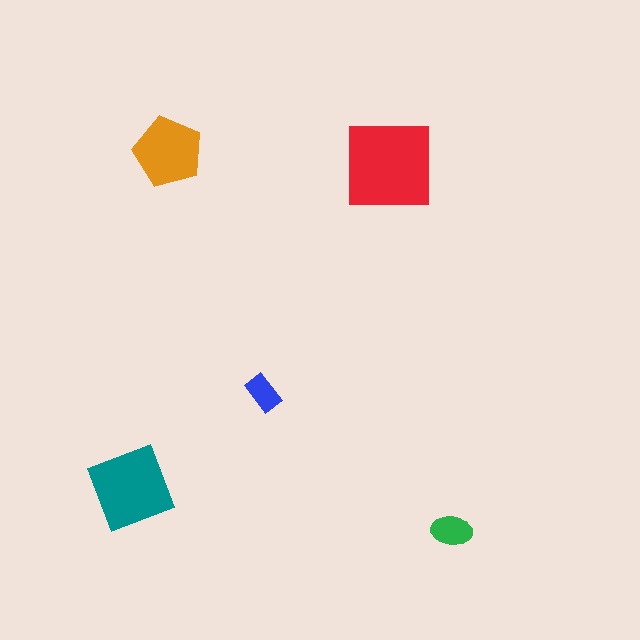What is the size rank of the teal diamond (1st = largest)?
2nd.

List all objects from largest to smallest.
The red square, the teal diamond, the orange pentagon, the green ellipse, the blue rectangle.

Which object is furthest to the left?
The teal diamond is leftmost.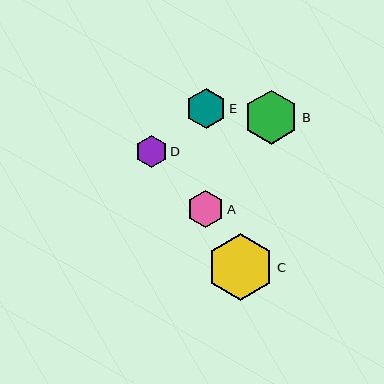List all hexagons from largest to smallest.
From largest to smallest: C, B, E, A, D.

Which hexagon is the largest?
Hexagon C is the largest with a size of approximately 67 pixels.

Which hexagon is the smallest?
Hexagon D is the smallest with a size of approximately 32 pixels.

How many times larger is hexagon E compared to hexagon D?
Hexagon E is approximately 1.3 times the size of hexagon D.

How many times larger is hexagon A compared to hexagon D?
Hexagon A is approximately 1.2 times the size of hexagon D.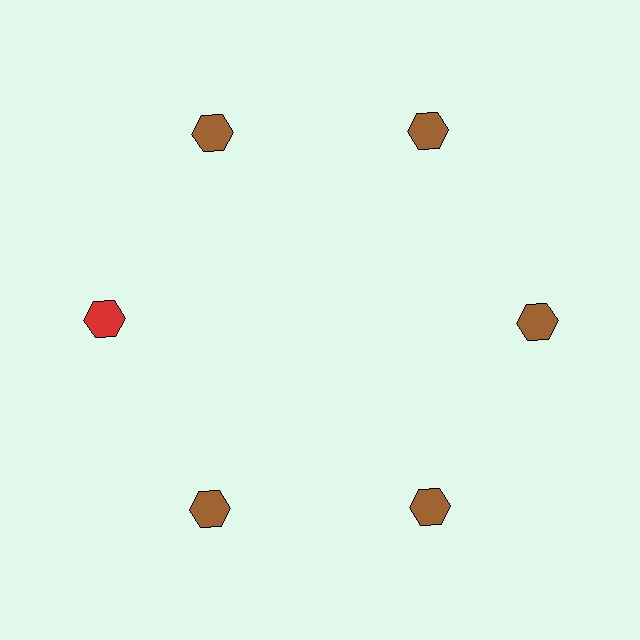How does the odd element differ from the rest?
It has a different color: red instead of brown.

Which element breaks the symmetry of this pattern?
The red hexagon at roughly the 9 o'clock position breaks the symmetry. All other shapes are brown hexagons.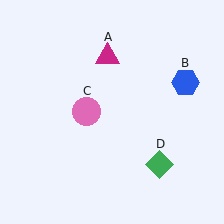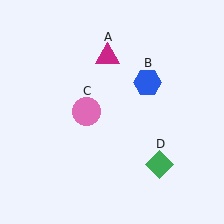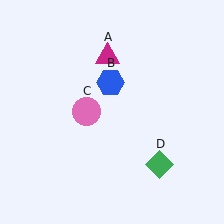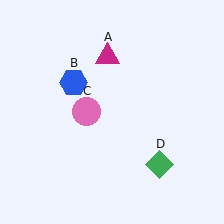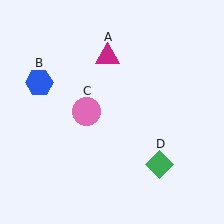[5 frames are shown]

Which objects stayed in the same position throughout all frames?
Magenta triangle (object A) and pink circle (object C) and green diamond (object D) remained stationary.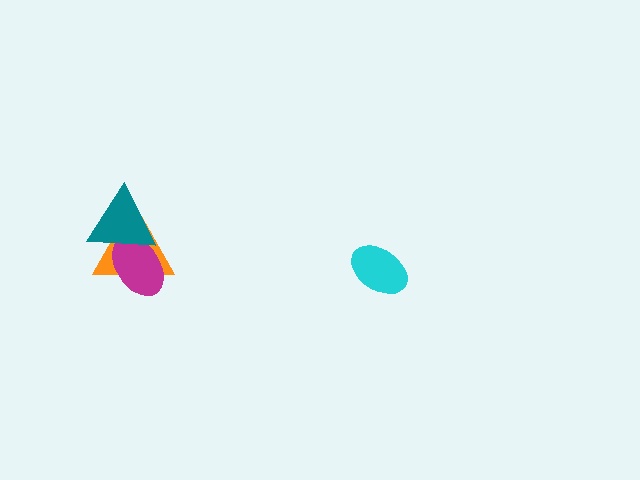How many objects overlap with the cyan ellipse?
0 objects overlap with the cyan ellipse.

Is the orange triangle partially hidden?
Yes, it is partially covered by another shape.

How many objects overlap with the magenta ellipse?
2 objects overlap with the magenta ellipse.